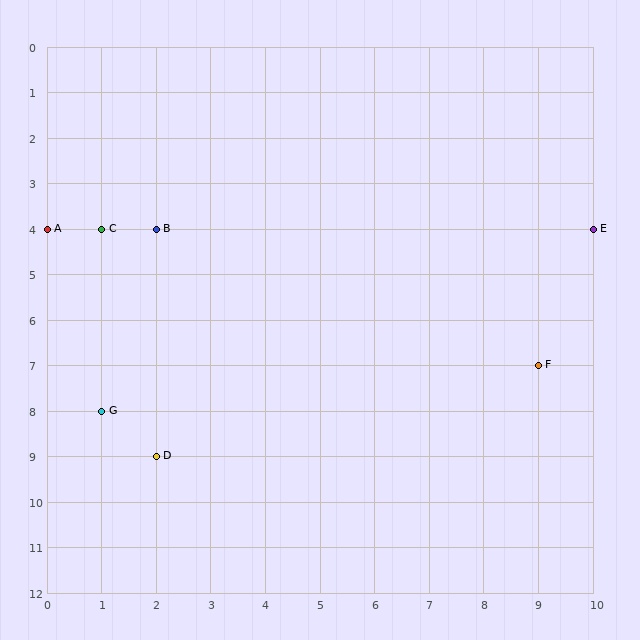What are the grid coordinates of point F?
Point F is at grid coordinates (9, 7).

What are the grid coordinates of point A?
Point A is at grid coordinates (0, 4).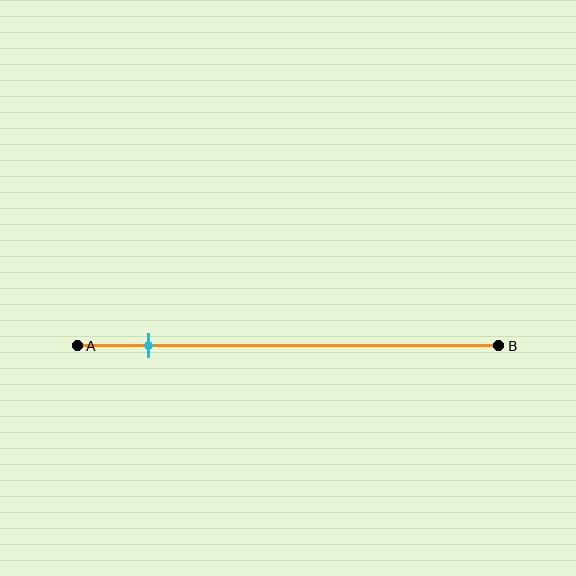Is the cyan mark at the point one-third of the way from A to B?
No, the mark is at about 15% from A, not at the 33% one-third point.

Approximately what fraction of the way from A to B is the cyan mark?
The cyan mark is approximately 15% of the way from A to B.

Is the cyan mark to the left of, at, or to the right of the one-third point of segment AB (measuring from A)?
The cyan mark is to the left of the one-third point of segment AB.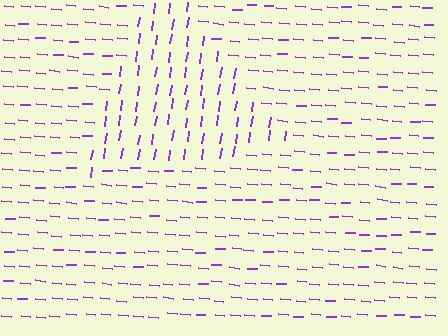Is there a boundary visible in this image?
Yes, there is a texture boundary formed by a change in line orientation.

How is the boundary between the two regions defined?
The boundary is defined purely by a change in line orientation (approximately 87 degrees difference). All lines are the same color and thickness.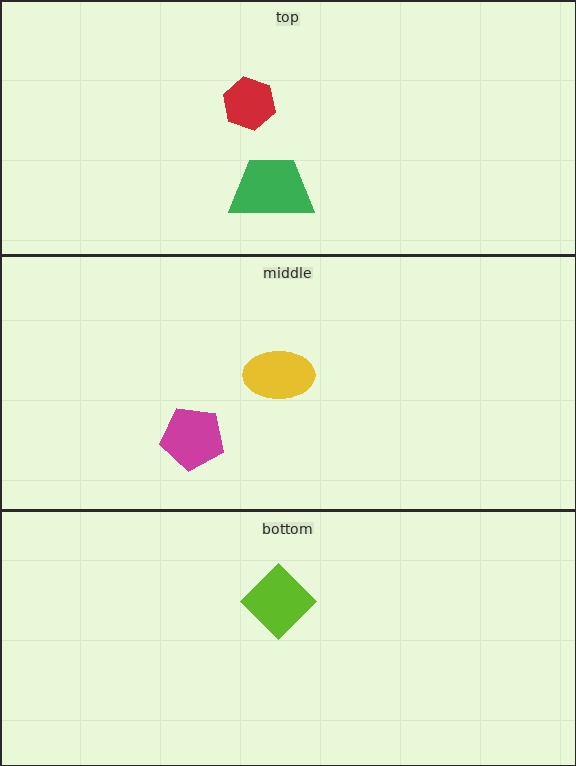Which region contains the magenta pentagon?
The middle region.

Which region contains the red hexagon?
The top region.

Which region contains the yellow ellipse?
The middle region.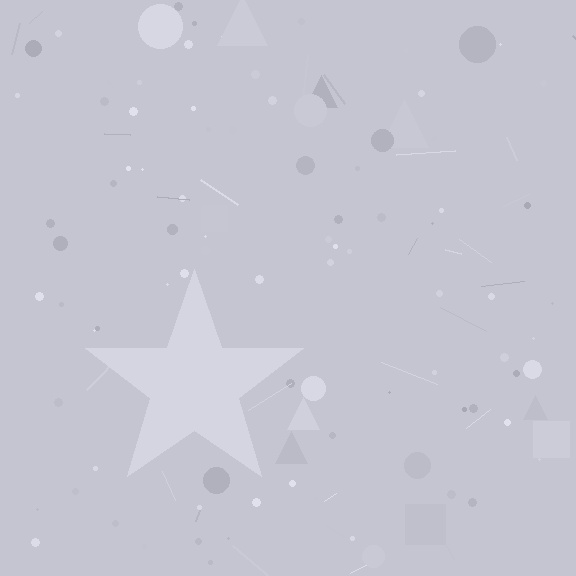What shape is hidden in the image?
A star is hidden in the image.